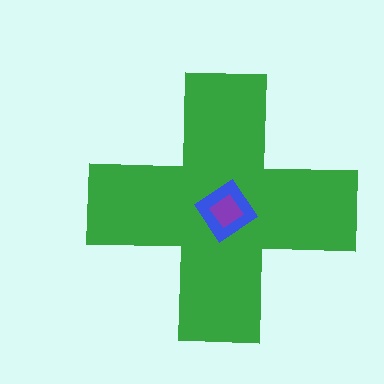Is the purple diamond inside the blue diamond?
Yes.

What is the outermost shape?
The green cross.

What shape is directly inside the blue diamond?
The purple diamond.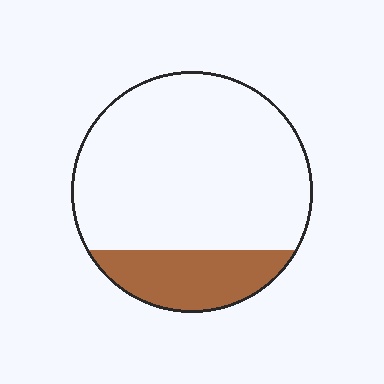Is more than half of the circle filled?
No.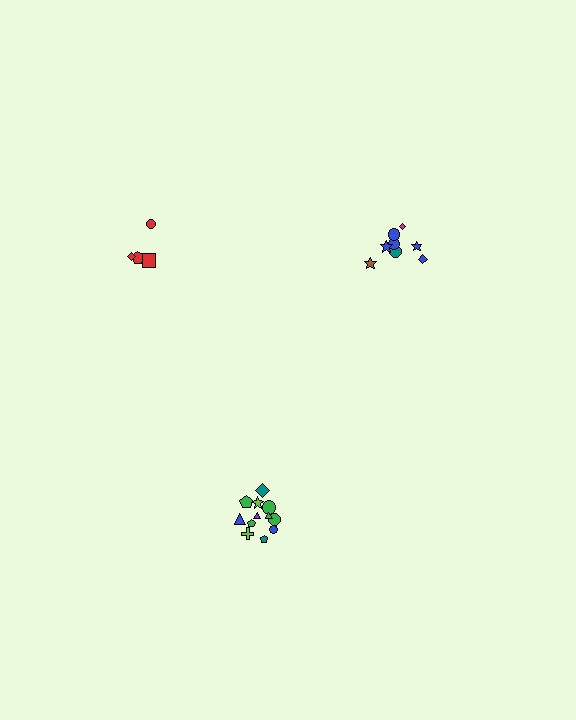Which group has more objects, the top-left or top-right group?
The top-right group.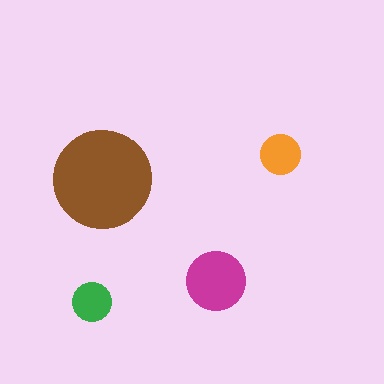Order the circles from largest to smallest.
the brown one, the magenta one, the orange one, the green one.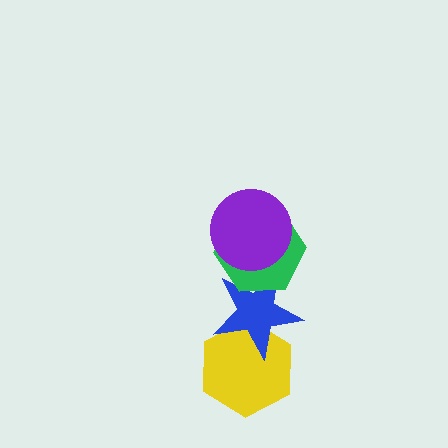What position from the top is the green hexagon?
The green hexagon is 2nd from the top.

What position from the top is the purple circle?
The purple circle is 1st from the top.